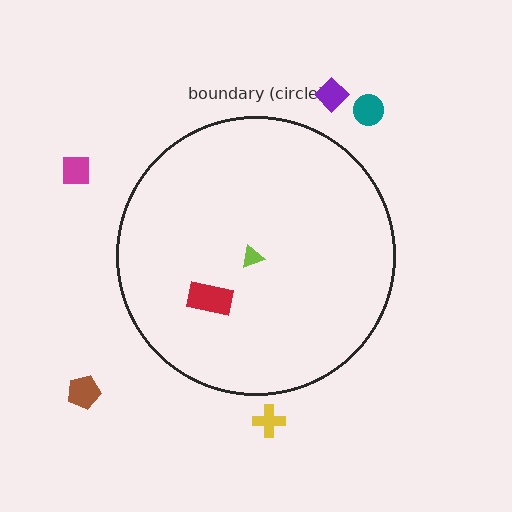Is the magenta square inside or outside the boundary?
Outside.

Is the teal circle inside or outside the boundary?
Outside.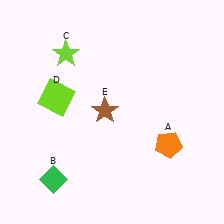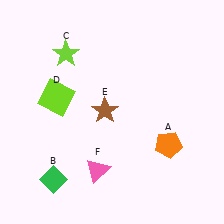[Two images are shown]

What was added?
A pink triangle (F) was added in Image 2.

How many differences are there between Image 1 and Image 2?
There is 1 difference between the two images.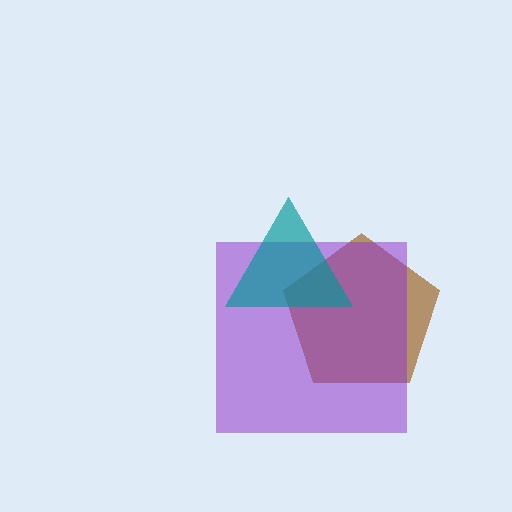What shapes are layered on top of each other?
The layered shapes are: a brown pentagon, a purple square, a teal triangle.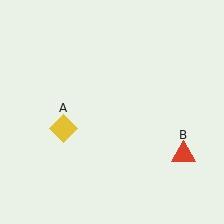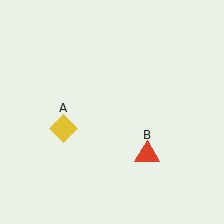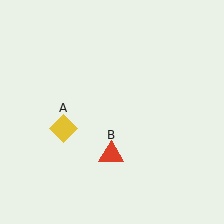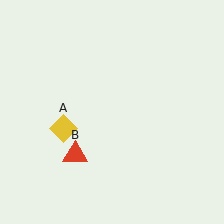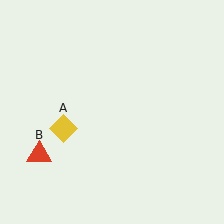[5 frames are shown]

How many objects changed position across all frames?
1 object changed position: red triangle (object B).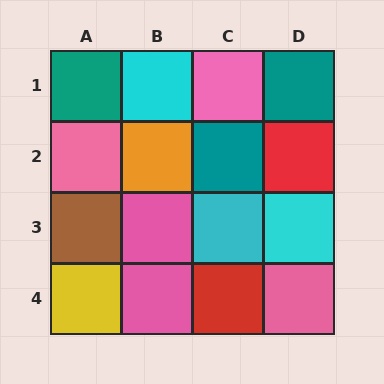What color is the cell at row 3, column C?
Cyan.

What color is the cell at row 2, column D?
Red.